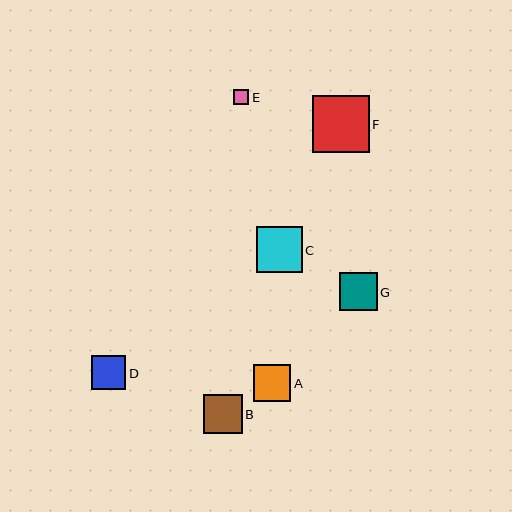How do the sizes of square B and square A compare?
Square B and square A are approximately the same size.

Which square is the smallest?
Square E is the smallest with a size of approximately 16 pixels.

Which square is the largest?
Square F is the largest with a size of approximately 57 pixels.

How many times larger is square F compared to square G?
Square F is approximately 1.5 times the size of square G.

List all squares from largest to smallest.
From largest to smallest: F, C, B, G, A, D, E.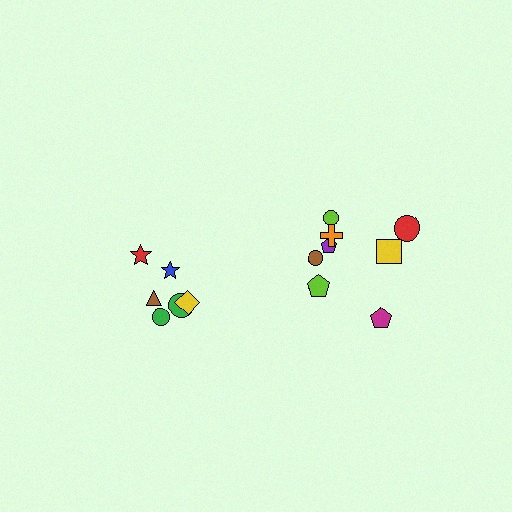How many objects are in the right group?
There are 8 objects.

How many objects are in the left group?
There are 6 objects.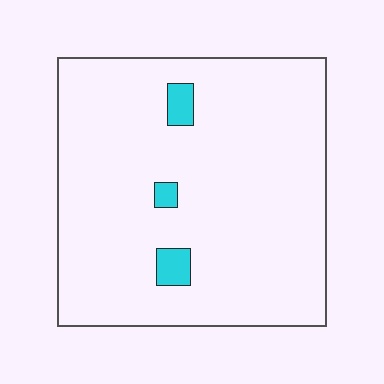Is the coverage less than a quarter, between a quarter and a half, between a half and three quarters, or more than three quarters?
Less than a quarter.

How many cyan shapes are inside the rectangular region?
3.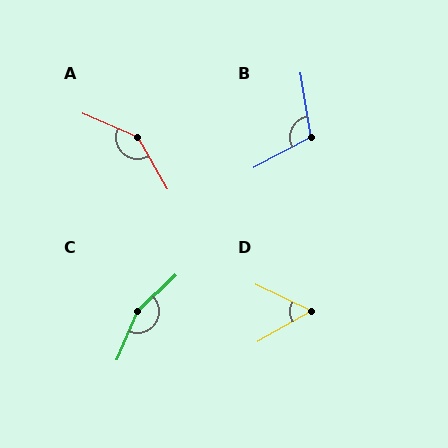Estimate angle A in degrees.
Approximately 144 degrees.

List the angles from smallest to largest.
D (55°), B (109°), A (144°), C (156°).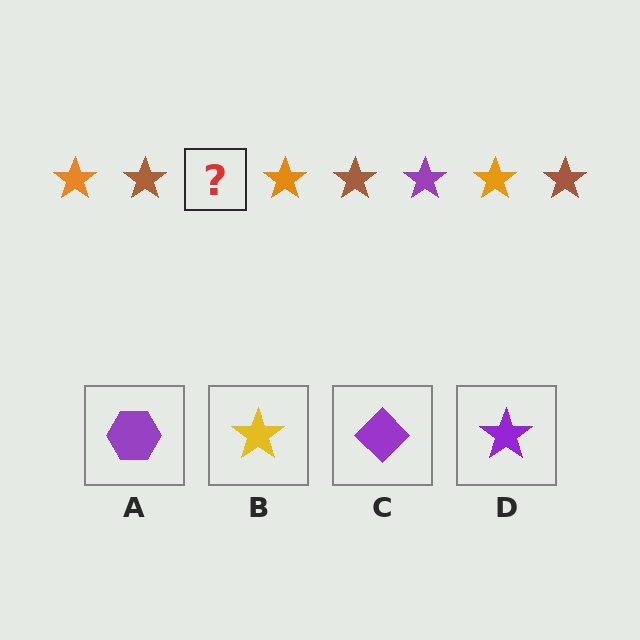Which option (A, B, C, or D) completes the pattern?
D.